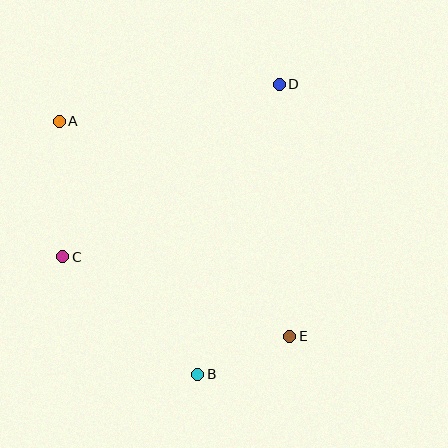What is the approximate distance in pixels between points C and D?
The distance between C and D is approximately 277 pixels.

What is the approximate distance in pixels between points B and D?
The distance between B and D is approximately 301 pixels.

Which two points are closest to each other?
Points B and E are closest to each other.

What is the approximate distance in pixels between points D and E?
The distance between D and E is approximately 252 pixels.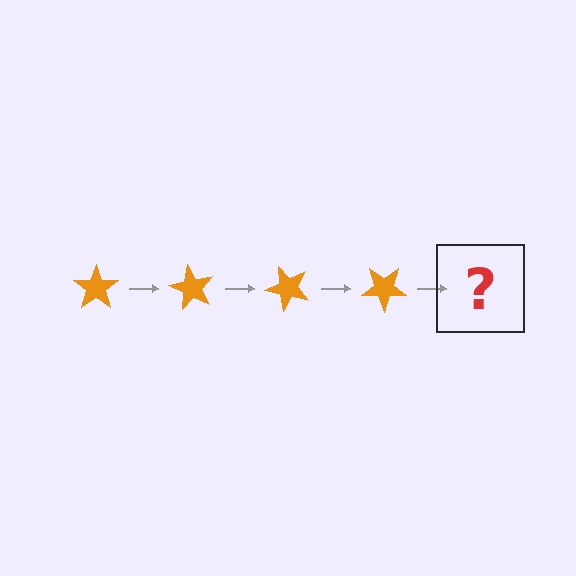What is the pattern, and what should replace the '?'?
The pattern is that the star rotates 60 degrees each step. The '?' should be an orange star rotated 240 degrees.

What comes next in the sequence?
The next element should be an orange star rotated 240 degrees.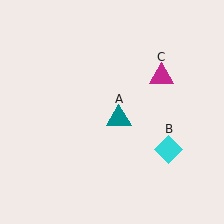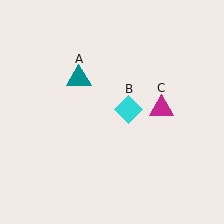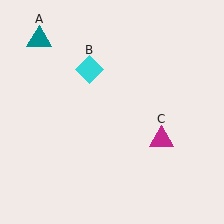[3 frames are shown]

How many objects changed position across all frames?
3 objects changed position: teal triangle (object A), cyan diamond (object B), magenta triangle (object C).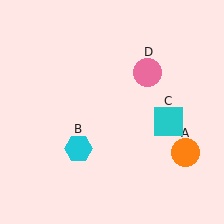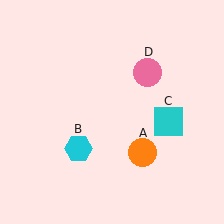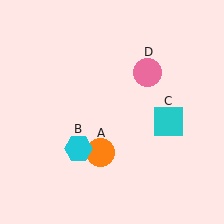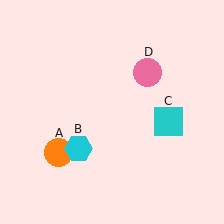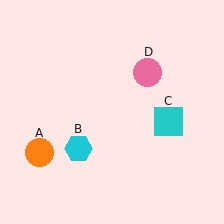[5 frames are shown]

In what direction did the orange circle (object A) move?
The orange circle (object A) moved left.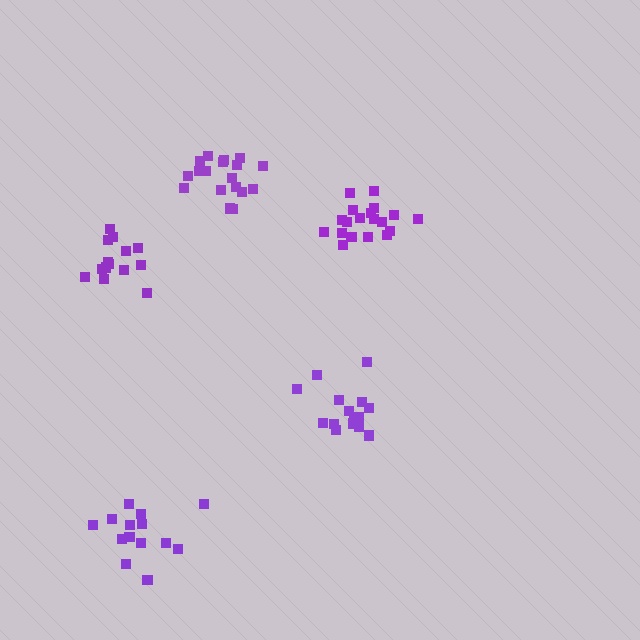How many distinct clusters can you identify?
There are 5 distinct clusters.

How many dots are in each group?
Group 1: 18 dots, Group 2: 15 dots, Group 3: 14 dots, Group 4: 19 dots, Group 5: 14 dots (80 total).